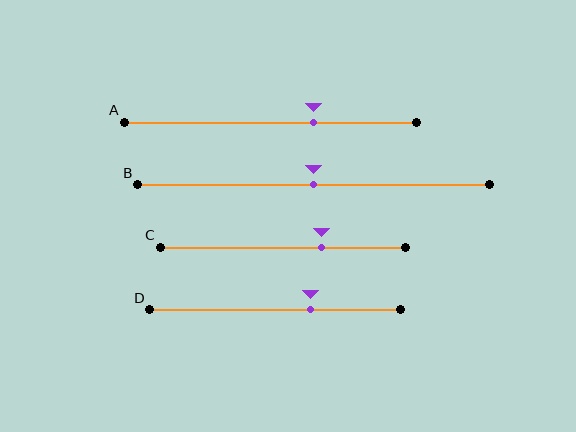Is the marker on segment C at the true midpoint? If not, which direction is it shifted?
No, the marker on segment C is shifted to the right by about 16% of the segment length.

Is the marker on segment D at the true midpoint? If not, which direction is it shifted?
No, the marker on segment D is shifted to the right by about 14% of the segment length.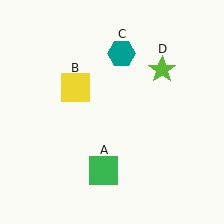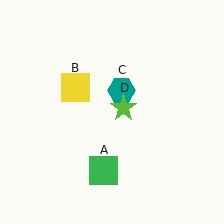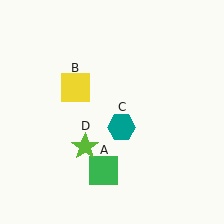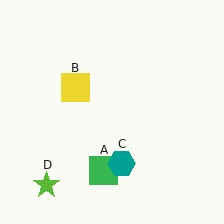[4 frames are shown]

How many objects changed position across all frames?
2 objects changed position: teal hexagon (object C), lime star (object D).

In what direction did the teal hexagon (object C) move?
The teal hexagon (object C) moved down.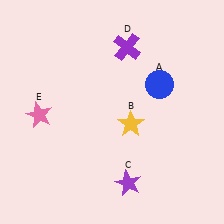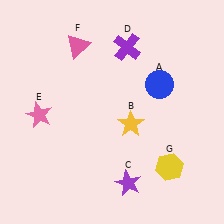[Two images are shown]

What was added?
A pink triangle (F), a yellow hexagon (G) were added in Image 2.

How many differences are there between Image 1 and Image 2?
There are 2 differences between the two images.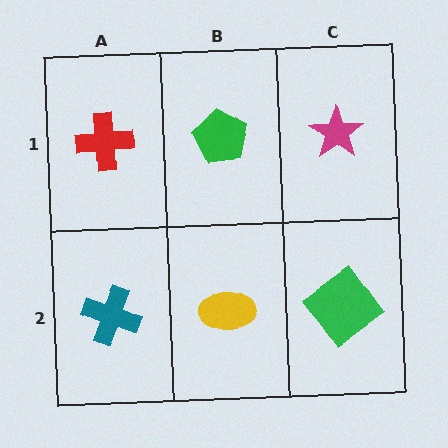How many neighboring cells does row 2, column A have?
2.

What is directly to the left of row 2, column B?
A teal cross.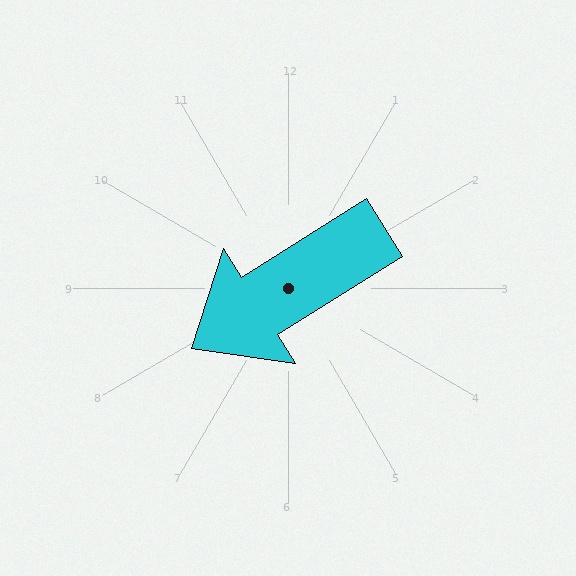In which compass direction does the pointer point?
Southwest.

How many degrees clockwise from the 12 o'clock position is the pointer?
Approximately 238 degrees.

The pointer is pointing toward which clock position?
Roughly 8 o'clock.